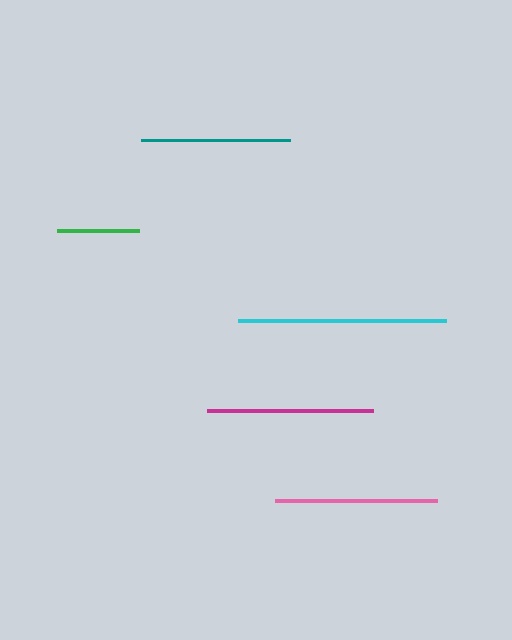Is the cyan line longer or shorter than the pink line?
The cyan line is longer than the pink line.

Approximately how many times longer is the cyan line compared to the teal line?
The cyan line is approximately 1.4 times the length of the teal line.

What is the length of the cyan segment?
The cyan segment is approximately 209 pixels long.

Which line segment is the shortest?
The green line is the shortest at approximately 82 pixels.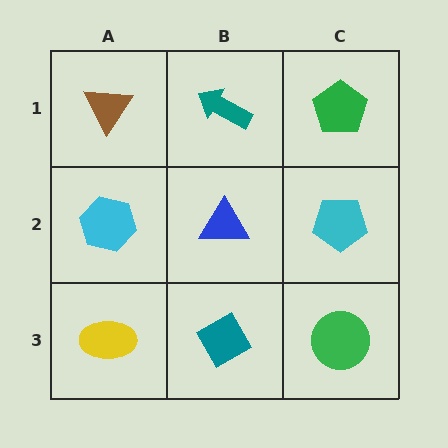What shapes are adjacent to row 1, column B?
A blue triangle (row 2, column B), a brown triangle (row 1, column A), a green pentagon (row 1, column C).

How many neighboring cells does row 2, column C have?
3.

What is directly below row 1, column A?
A cyan hexagon.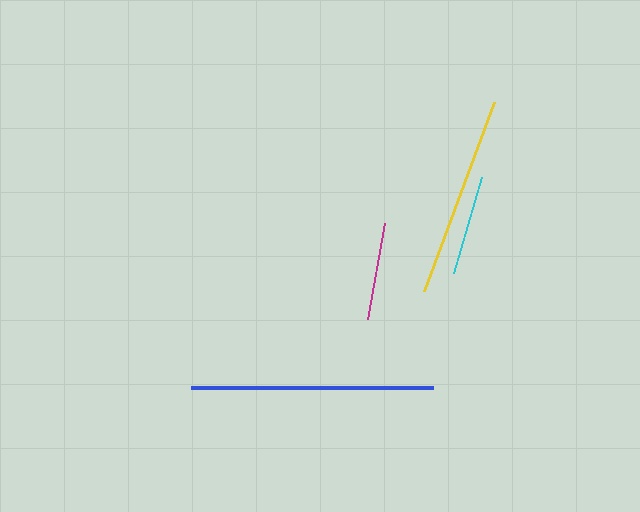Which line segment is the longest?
The blue line is the longest at approximately 243 pixels.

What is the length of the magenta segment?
The magenta segment is approximately 98 pixels long.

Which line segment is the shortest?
The magenta line is the shortest at approximately 98 pixels.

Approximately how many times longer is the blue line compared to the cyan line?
The blue line is approximately 2.4 times the length of the cyan line.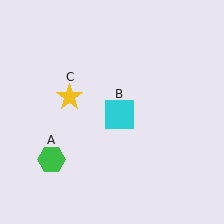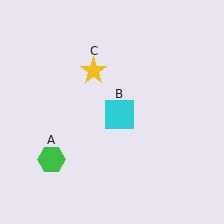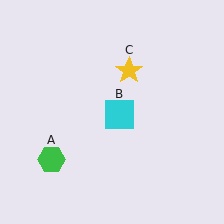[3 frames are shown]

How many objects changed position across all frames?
1 object changed position: yellow star (object C).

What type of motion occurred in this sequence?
The yellow star (object C) rotated clockwise around the center of the scene.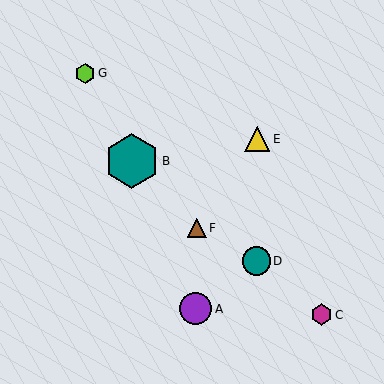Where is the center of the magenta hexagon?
The center of the magenta hexagon is at (321, 315).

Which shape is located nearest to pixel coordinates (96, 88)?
The lime hexagon (labeled G) at (85, 73) is nearest to that location.